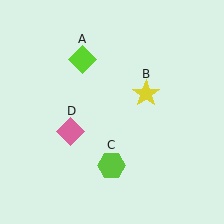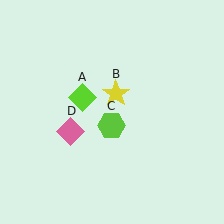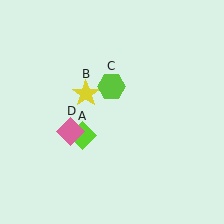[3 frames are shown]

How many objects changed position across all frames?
3 objects changed position: lime diamond (object A), yellow star (object B), lime hexagon (object C).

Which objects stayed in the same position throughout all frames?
Pink diamond (object D) remained stationary.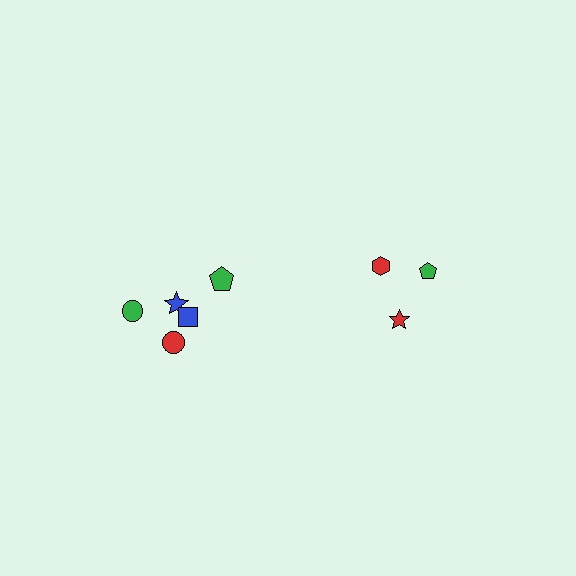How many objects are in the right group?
There are 3 objects.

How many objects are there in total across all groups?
There are 8 objects.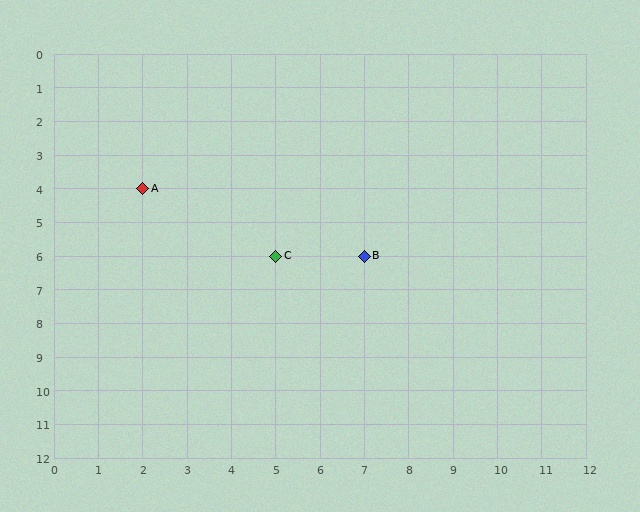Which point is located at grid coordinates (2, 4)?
Point A is at (2, 4).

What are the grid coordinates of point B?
Point B is at grid coordinates (7, 6).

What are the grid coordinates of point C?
Point C is at grid coordinates (5, 6).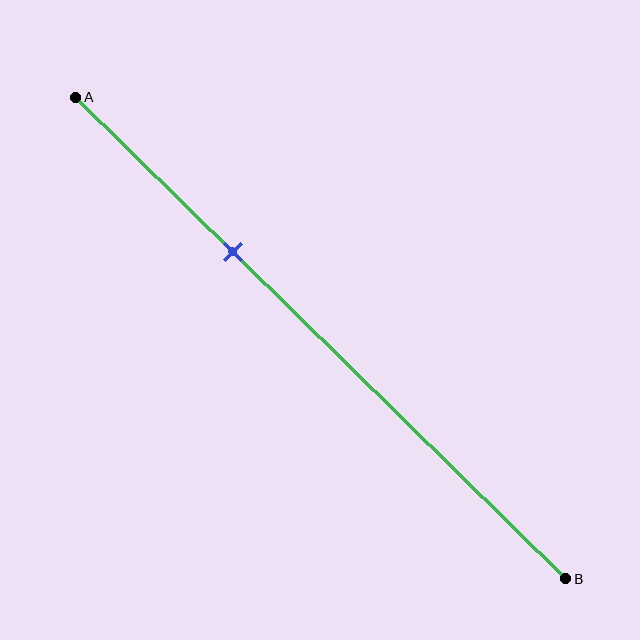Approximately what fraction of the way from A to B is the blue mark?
The blue mark is approximately 30% of the way from A to B.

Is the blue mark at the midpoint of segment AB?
No, the mark is at about 30% from A, not at the 50% midpoint.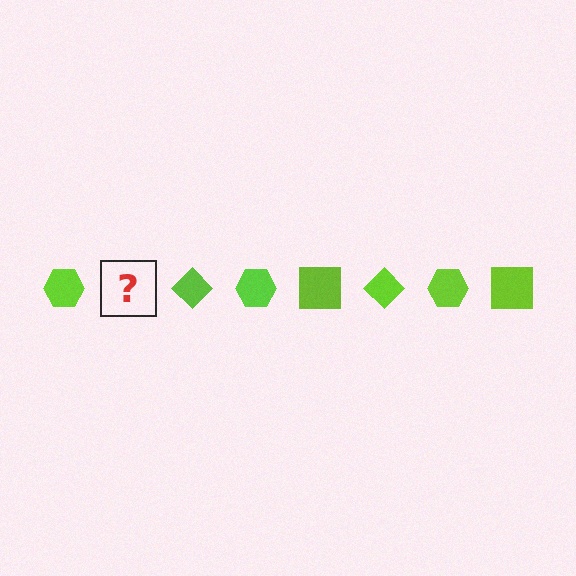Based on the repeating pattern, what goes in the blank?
The blank should be a lime square.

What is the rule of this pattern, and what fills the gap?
The rule is that the pattern cycles through hexagon, square, diamond shapes in lime. The gap should be filled with a lime square.